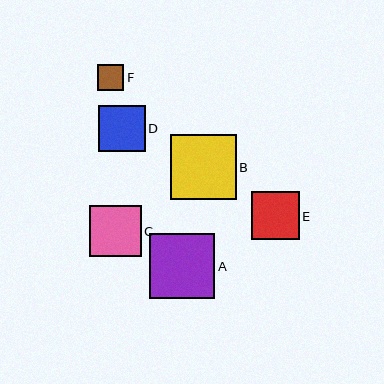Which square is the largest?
Square B is the largest with a size of approximately 65 pixels.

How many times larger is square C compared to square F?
Square C is approximately 1.9 times the size of square F.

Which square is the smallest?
Square F is the smallest with a size of approximately 27 pixels.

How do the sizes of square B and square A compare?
Square B and square A are approximately the same size.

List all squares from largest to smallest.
From largest to smallest: B, A, C, E, D, F.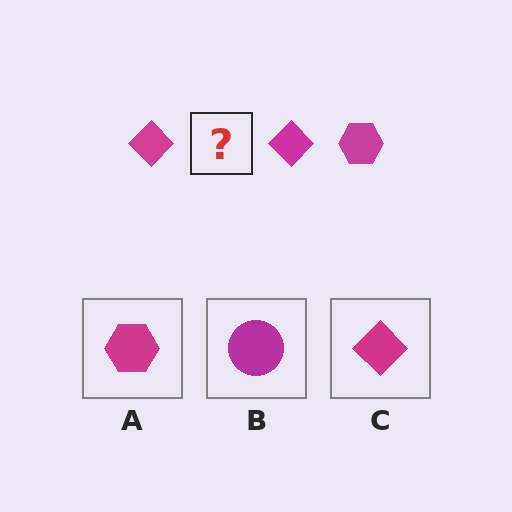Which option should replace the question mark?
Option A.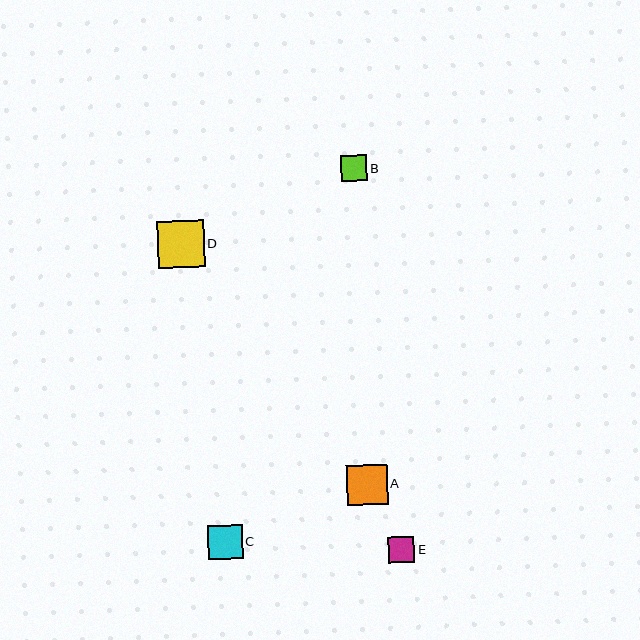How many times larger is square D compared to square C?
Square D is approximately 1.4 times the size of square C.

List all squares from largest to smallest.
From largest to smallest: D, A, C, E, B.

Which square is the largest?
Square D is the largest with a size of approximately 47 pixels.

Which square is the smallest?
Square B is the smallest with a size of approximately 26 pixels.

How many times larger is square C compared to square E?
Square C is approximately 1.3 times the size of square E.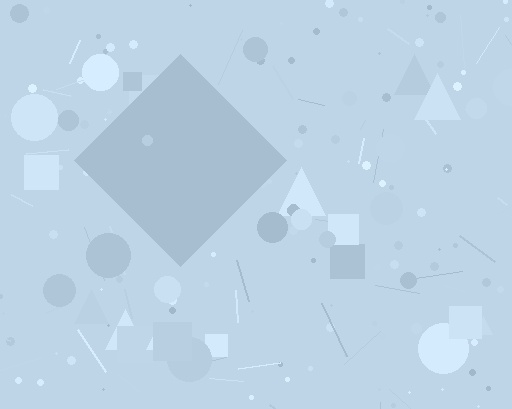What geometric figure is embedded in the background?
A diamond is embedded in the background.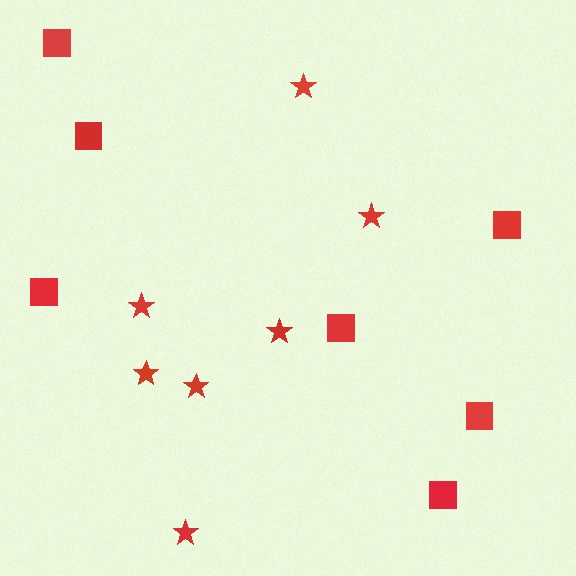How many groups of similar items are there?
There are 2 groups: one group of squares (7) and one group of stars (7).